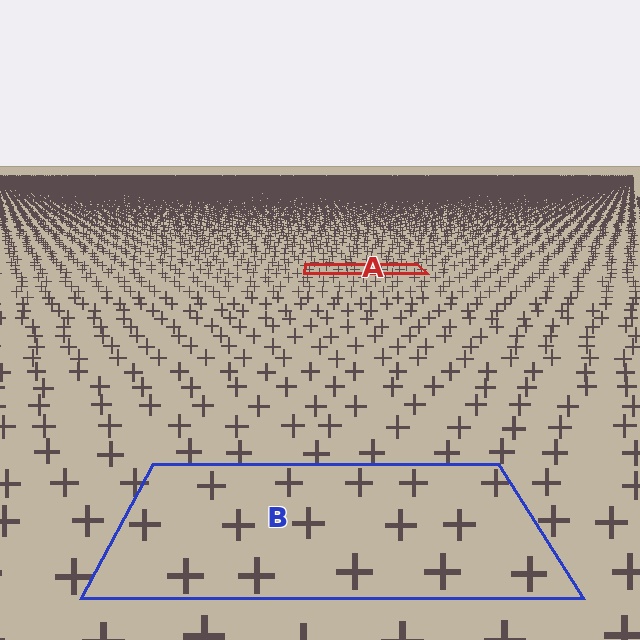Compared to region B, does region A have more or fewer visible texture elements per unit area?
Region A has more texture elements per unit area — they are packed more densely because it is farther away.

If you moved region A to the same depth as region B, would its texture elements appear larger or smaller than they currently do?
They would appear larger. At a closer depth, the same texture elements are projected at a bigger on-screen size.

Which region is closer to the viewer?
Region B is closer. The texture elements there are larger and more spread out.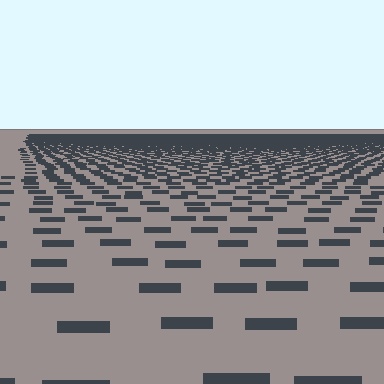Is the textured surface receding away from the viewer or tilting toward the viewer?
The surface is receding away from the viewer. Texture elements get smaller and denser toward the top.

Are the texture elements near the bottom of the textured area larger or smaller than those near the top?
Larger. Near the bottom, elements are closer to the viewer and appear at a bigger on-screen size.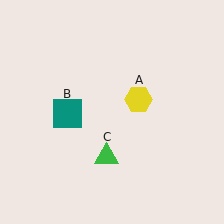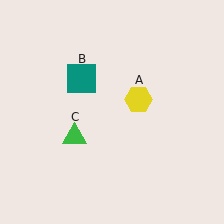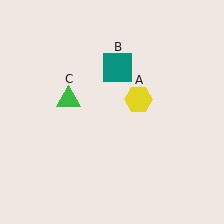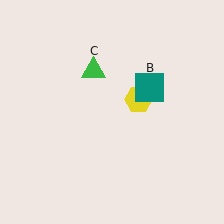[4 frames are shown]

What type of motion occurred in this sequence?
The teal square (object B), green triangle (object C) rotated clockwise around the center of the scene.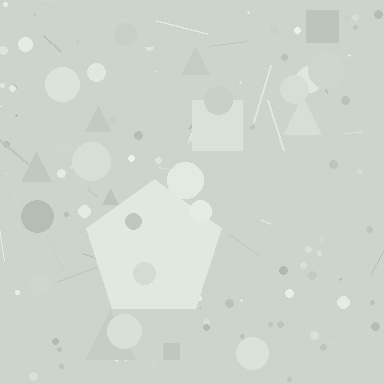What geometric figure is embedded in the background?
A pentagon is embedded in the background.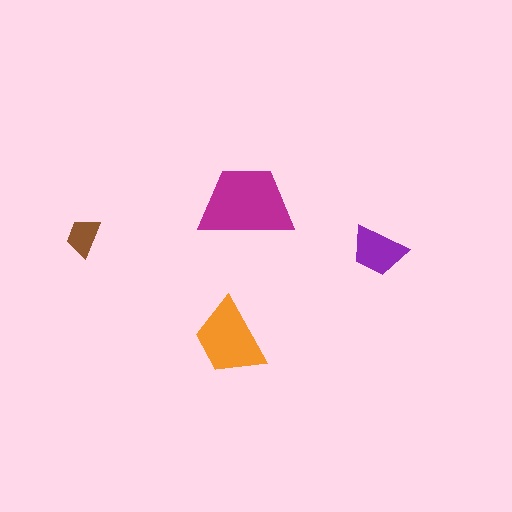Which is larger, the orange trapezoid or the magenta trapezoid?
The magenta one.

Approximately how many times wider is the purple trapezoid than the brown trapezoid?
About 1.5 times wider.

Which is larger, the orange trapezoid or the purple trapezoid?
The orange one.